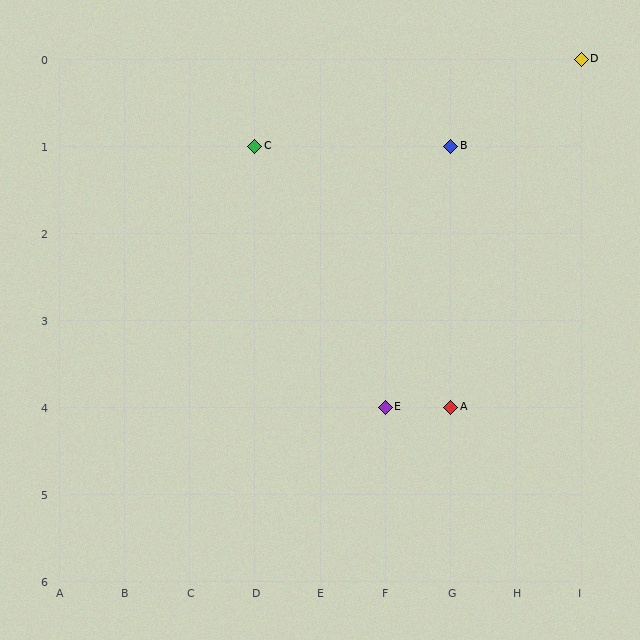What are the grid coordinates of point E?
Point E is at grid coordinates (F, 4).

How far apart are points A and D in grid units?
Points A and D are 2 columns and 4 rows apart (about 4.5 grid units diagonally).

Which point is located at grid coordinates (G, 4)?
Point A is at (G, 4).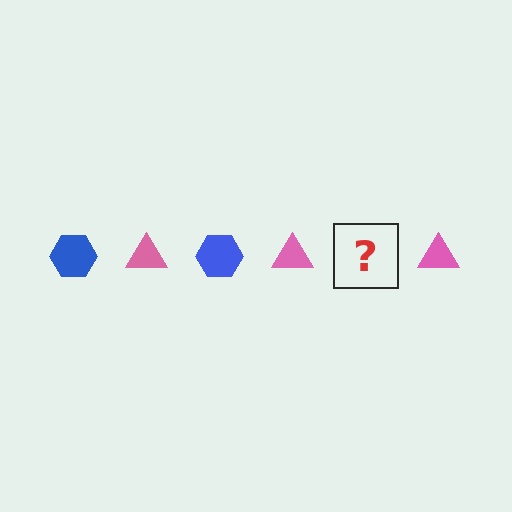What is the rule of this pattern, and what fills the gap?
The rule is that the pattern alternates between blue hexagon and pink triangle. The gap should be filled with a blue hexagon.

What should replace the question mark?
The question mark should be replaced with a blue hexagon.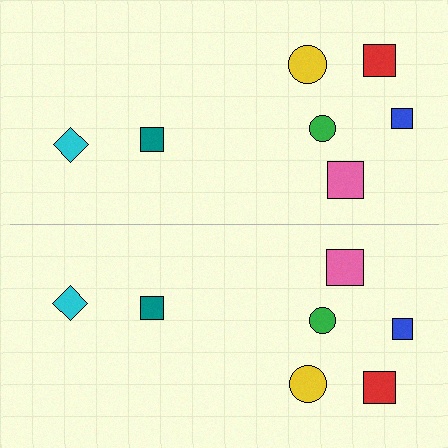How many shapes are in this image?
There are 14 shapes in this image.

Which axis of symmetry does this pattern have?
The pattern has a horizontal axis of symmetry running through the center of the image.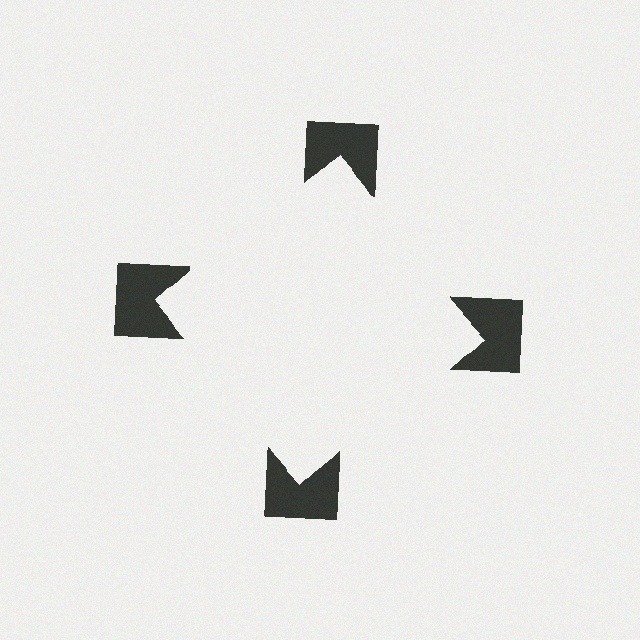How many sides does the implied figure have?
4 sides.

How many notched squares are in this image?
There are 4 — one at each vertex of the illusory square.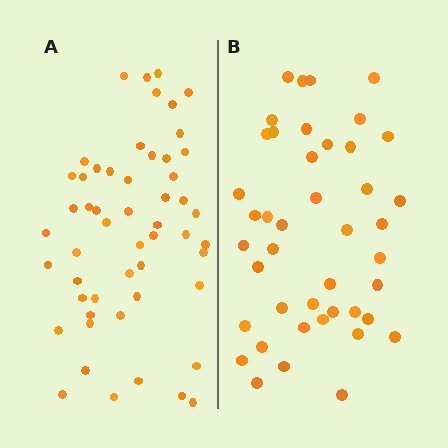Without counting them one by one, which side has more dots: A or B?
Region A (the left region) has more dots.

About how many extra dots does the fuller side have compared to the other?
Region A has roughly 10 or so more dots than region B.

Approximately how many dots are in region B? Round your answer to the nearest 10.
About 40 dots. (The exact count is 43, which rounds to 40.)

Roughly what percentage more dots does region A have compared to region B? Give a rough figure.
About 25% more.